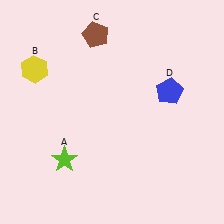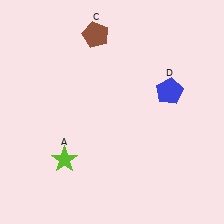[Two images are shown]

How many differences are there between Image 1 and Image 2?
There is 1 difference between the two images.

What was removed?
The yellow hexagon (B) was removed in Image 2.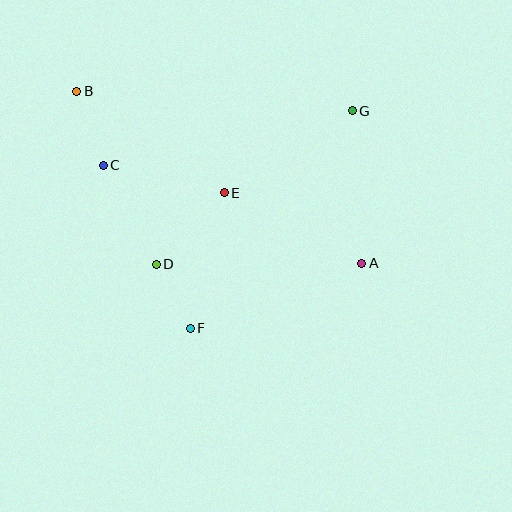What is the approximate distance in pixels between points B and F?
The distance between B and F is approximately 263 pixels.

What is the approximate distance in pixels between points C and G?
The distance between C and G is approximately 255 pixels.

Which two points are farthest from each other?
Points A and B are farthest from each other.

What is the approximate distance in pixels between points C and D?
The distance between C and D is approximately 112 pixels.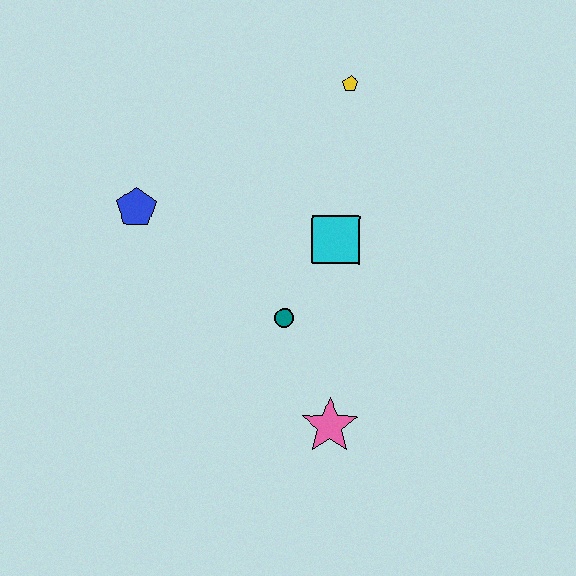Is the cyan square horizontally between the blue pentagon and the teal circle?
No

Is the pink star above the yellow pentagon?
No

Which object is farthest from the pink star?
The yellow pentagon is farthest from the pink star.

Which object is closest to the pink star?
The teal circle is closest to the pink star.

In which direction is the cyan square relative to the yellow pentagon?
The cyan square is below the yellow pentagon.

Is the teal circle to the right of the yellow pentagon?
No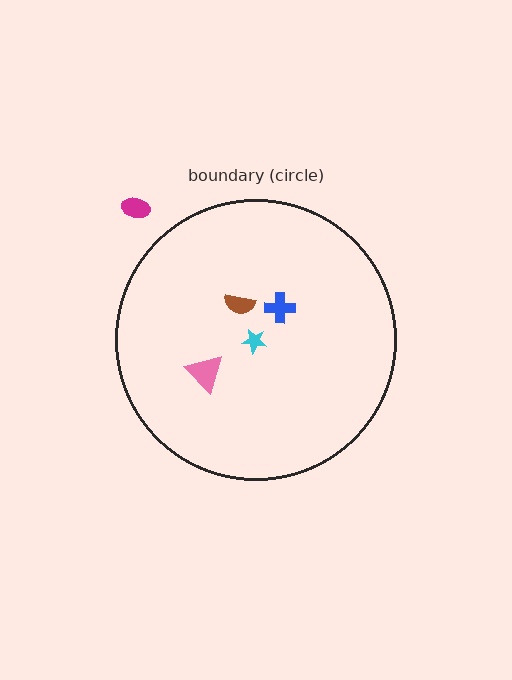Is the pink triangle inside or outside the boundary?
Inside.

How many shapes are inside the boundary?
4 inside, 1 outside.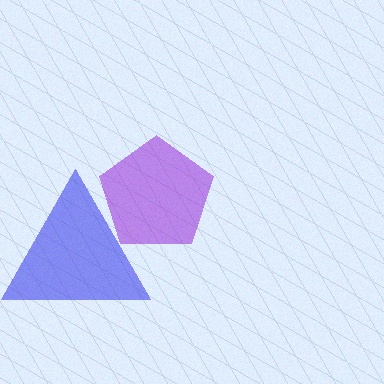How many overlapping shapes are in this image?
There are 2 overlapping shapes in the image.